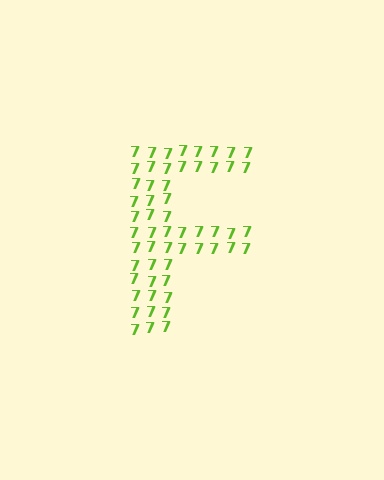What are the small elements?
The small elements are digit 7's.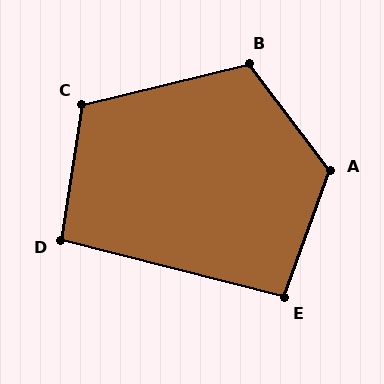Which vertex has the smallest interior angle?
D, at approximately 95 degrees.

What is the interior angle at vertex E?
Approximately 96 degrees (obtuse).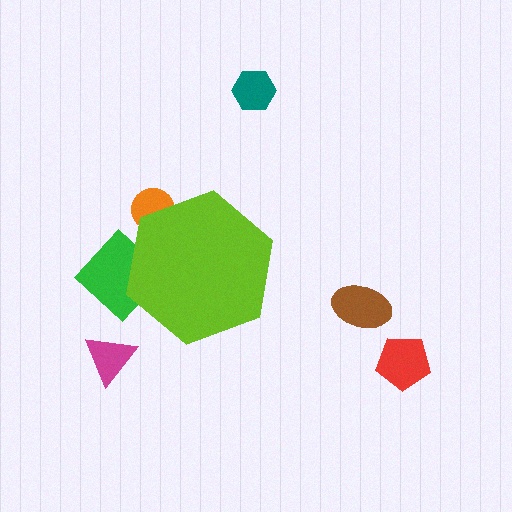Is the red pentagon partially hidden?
No, the red pentagon is fully visible.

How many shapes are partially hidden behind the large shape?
2 shapes are partially hidden.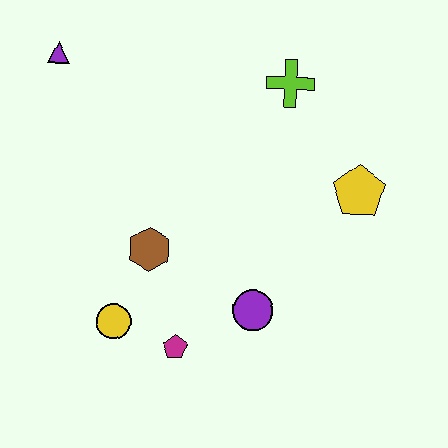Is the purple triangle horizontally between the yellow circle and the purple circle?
No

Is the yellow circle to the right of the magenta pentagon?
No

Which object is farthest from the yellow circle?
The lime cross is farthest from the yellow circle.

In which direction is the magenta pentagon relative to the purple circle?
The magenta pentagon is to the left of the purple circle.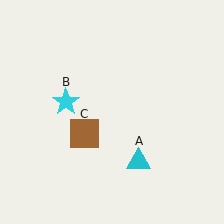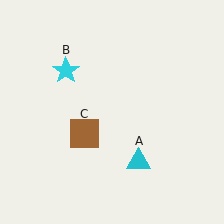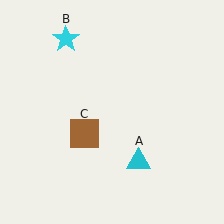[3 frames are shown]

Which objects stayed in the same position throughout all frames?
Cyan triangle (object A) and brown square (object C) remained stationary.